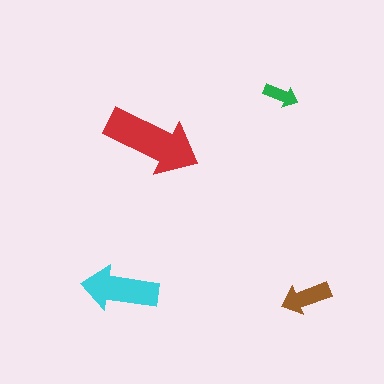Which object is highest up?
The green arrow is topmost.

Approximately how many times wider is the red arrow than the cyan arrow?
About 1.5 times wider.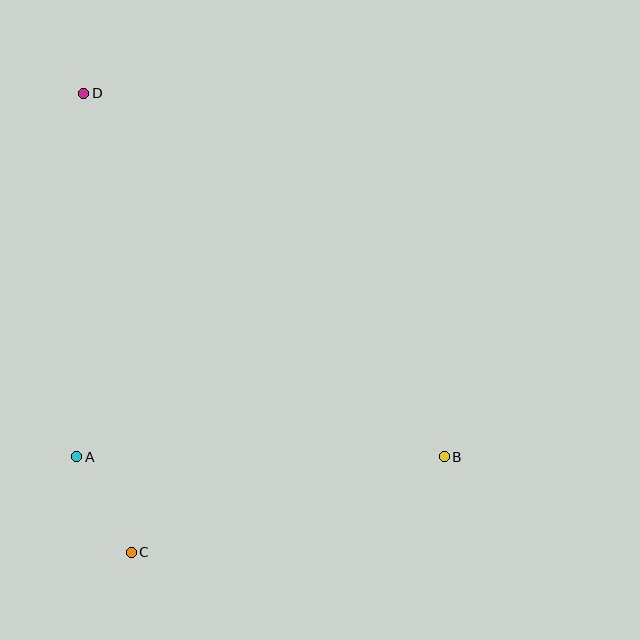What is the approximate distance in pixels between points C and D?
The distance between C and D is approximately 461 pixels.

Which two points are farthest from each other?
Points B and D are farthest from each other.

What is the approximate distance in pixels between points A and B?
The distance between A and B is approximately 367 pixels.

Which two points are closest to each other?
Points A and C are closest to each other.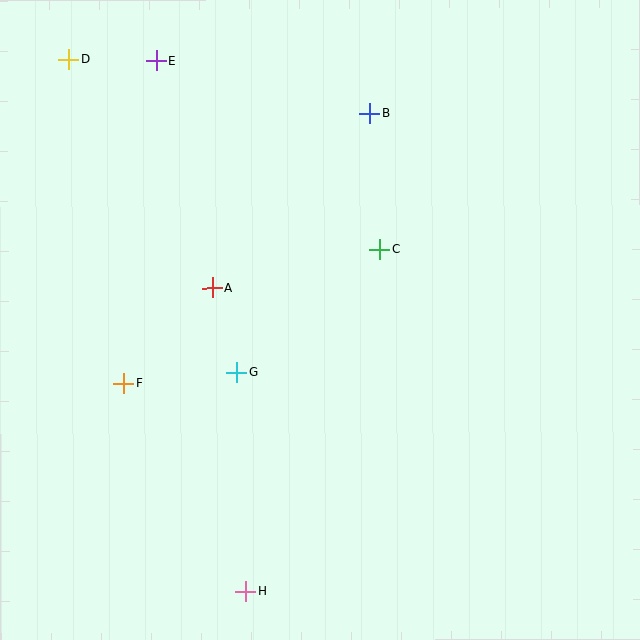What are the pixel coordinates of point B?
Point B is at (370, 113).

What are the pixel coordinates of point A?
Point A is at (212, 288).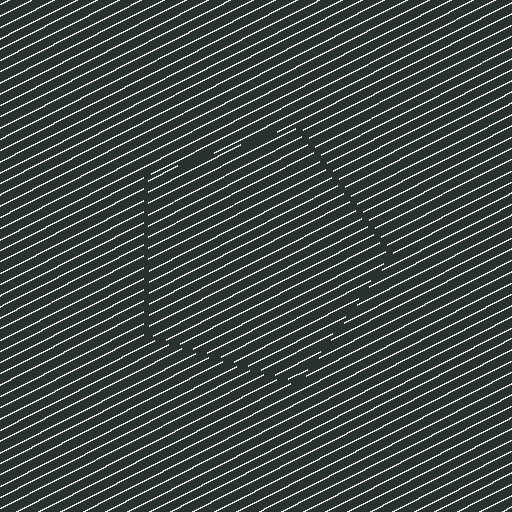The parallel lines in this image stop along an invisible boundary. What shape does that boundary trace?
An illusory pentagon. The interior of the shape contains the same grating, shifted by half a period — the contour is defined by the phase discontinuity where line-ends from the inner and outer gratings abut.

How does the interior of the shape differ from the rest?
The interior of the shape contains the same grating, shifted by half a period — the contour is defined by the phase discontinuity where line-ends from the inner and outer gratings abut.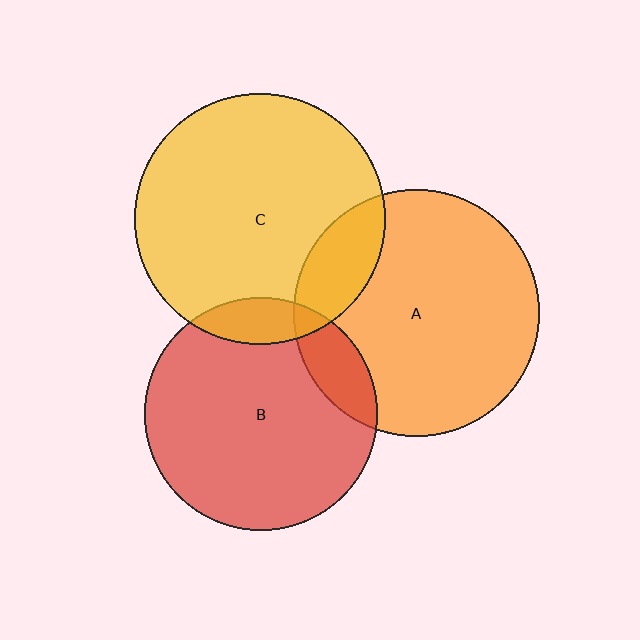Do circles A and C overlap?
Yes.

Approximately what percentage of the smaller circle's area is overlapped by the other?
Approximately 15%.